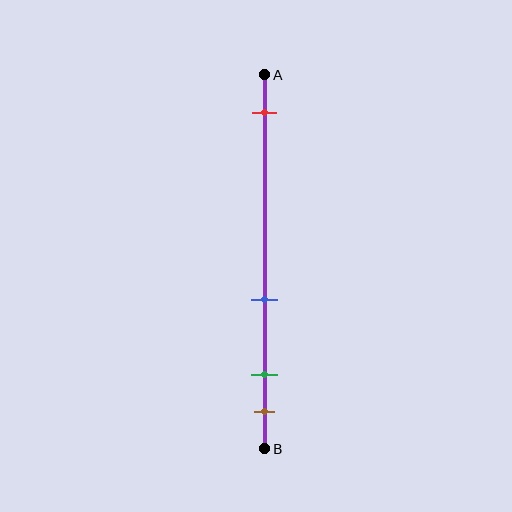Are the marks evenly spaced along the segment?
No, the marks are not evenly spaced.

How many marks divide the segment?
There are 4 marks dividing the segment.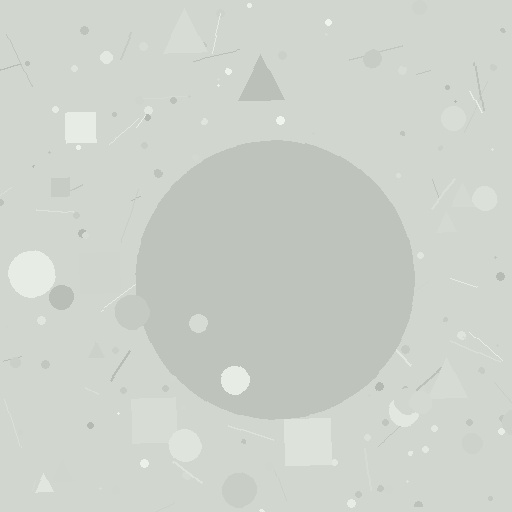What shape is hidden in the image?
A circle is hidden in the image.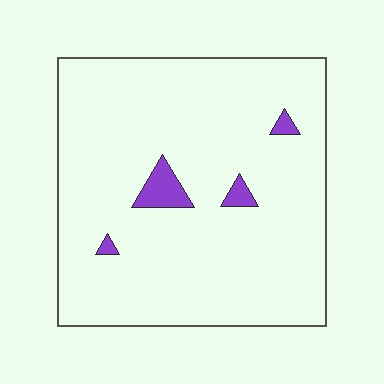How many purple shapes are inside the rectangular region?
4.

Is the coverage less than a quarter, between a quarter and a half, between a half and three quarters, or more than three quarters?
Less than a quarter.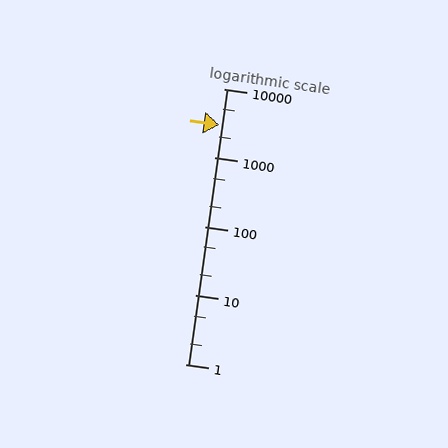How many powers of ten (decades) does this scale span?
The scale spans 4 decades, from 1 to 10000.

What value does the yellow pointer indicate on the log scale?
The pointer indicates approximately 3000.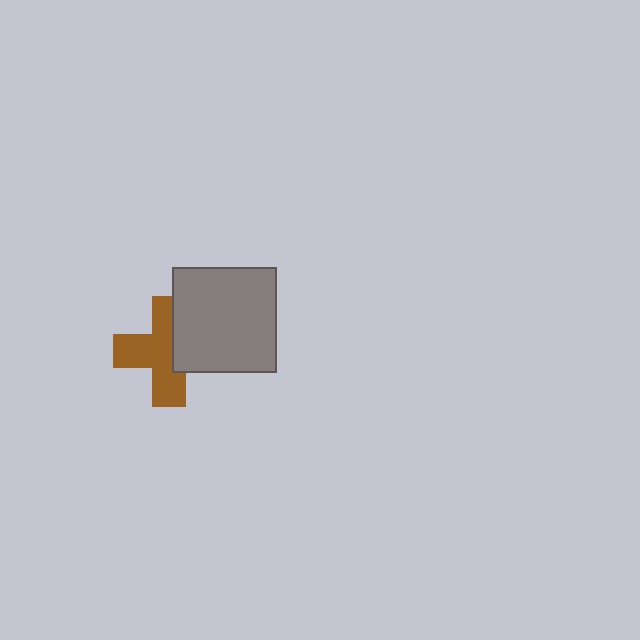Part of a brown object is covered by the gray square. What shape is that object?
It is a cross.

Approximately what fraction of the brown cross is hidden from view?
Roughly 37% of the brown cross is hidden behind the gray square.